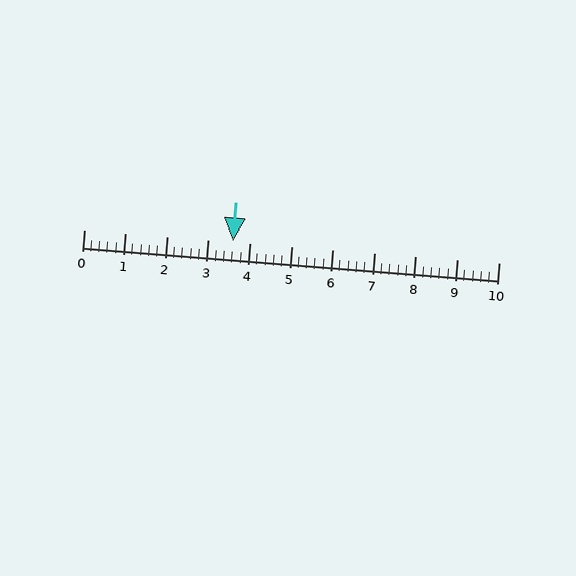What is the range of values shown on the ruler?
The ruler shows values from 0 to 10.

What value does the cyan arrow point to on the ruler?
The cyan arrow points to approximately 3.6.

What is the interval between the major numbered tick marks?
The major tick marks are spaced 1 units apart.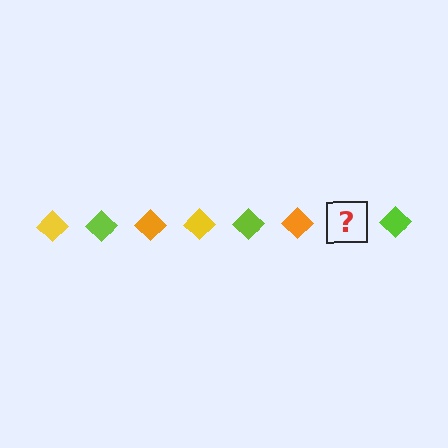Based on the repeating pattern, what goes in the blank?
The blank should be a yellow diamond.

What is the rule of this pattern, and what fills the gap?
The rule is that the pattern cycles through yellow, lime, orange diamonds. The gap should be filled with a yellow diamond.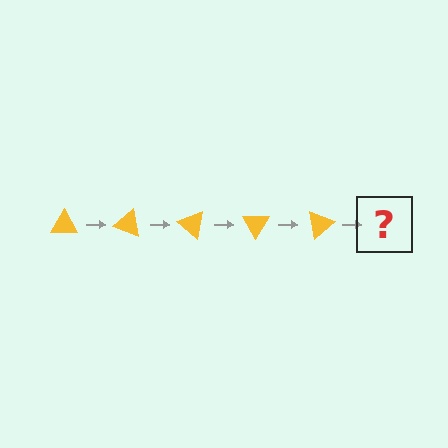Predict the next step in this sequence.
The next step is a yellow triangle rotated 100 degrees.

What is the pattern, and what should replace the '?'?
The pattern is that the triangle rotates 20 degrees each step. The '?' should be a yellow triangle rotated 100 degrees.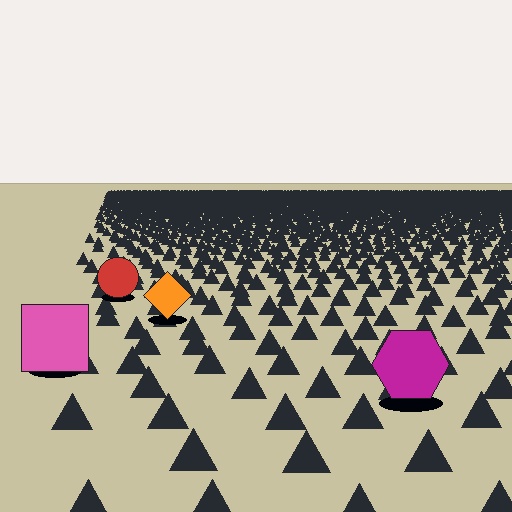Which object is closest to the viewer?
The magenta hexagon is closest. The texture marks near it are larger and more spread out.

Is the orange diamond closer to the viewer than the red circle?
Yes. The orange diamond is closer — you can tell from the texture gradient: the ground texture is coarser near it.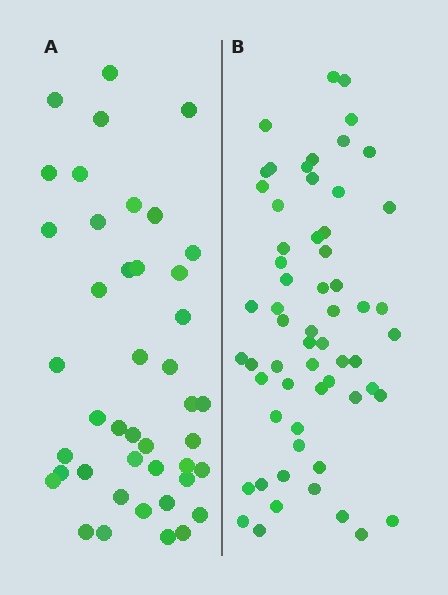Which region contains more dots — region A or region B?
Region B (the right region) has more dots.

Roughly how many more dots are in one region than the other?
Region B has approximately 15 more dots than region A.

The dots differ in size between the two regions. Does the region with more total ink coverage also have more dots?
No. Region A has more total ink coverage because its dots are larger, but region B actually contains more individual dots. Total area can be misleading — the number of items is what matters here.